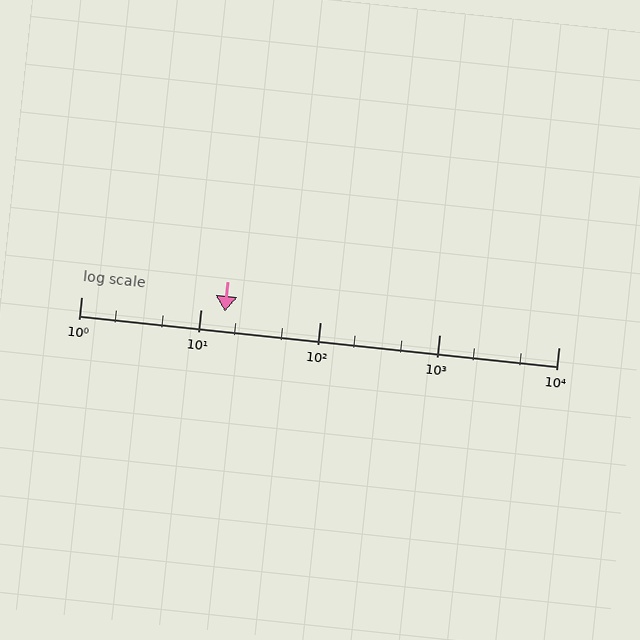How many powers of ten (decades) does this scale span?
The scale spans 4 decades, from 1 to 10000.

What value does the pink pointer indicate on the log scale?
The pointer indicates approximately 16.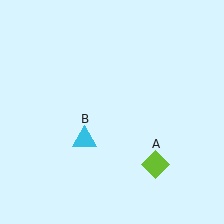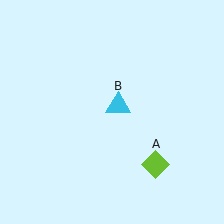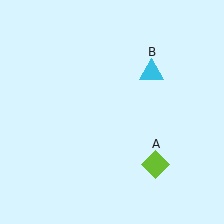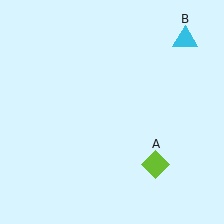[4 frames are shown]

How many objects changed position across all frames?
1 object changed position: cyan triangle (object B).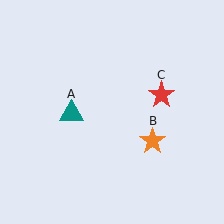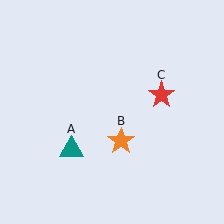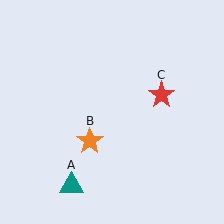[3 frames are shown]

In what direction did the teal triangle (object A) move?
The teal triangle (object A) moved down.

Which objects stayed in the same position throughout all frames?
Red star (object C) remained stationary.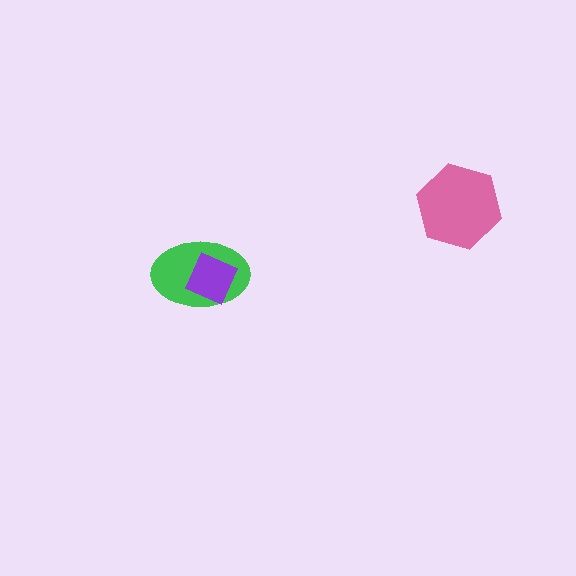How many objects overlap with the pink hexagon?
0 objects overlap with the pink hexagon.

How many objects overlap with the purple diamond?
1 object overlaps with the purple diamond.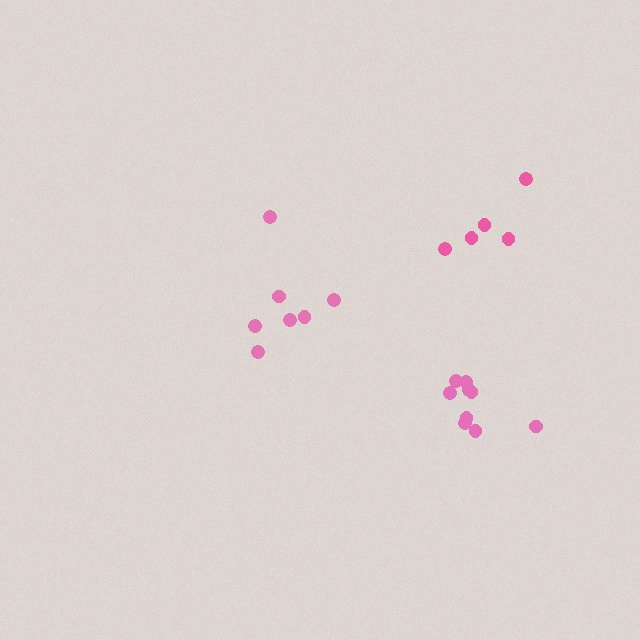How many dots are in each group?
Group 1: 7 dots, Group 2: 5 dots, Group 3: 9 dots (21 total).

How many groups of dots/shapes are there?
There are 3 groups.